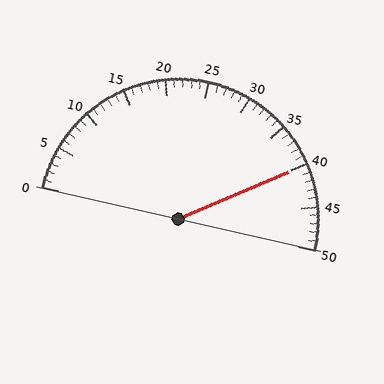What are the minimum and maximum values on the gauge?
The gauge ranges from 0 to 50.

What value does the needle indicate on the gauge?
The needle indicates approximately 40.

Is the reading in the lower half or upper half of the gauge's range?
The reading is in the upper half of the range (0 to 50).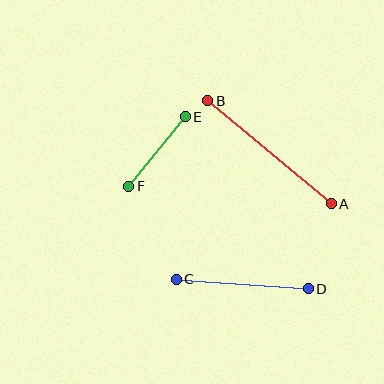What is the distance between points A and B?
The distance is approximately 161 pixels.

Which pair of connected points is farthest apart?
Points A and B are farthest apart.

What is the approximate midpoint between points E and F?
The midpoint is at approximately (157, 151) pixels.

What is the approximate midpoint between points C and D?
The midpoint is at approximately (242, 284) pixels.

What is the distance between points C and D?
The distance is approximately 132 pixels.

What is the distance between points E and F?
The distance is approximately 89 pixels.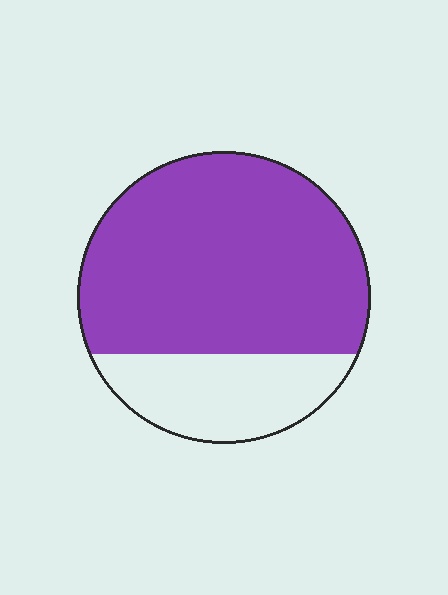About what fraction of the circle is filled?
About three quarters (3/4).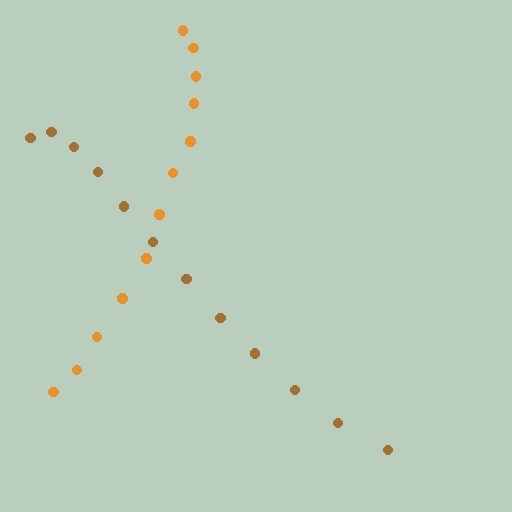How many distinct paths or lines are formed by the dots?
There are 2 distinct paths.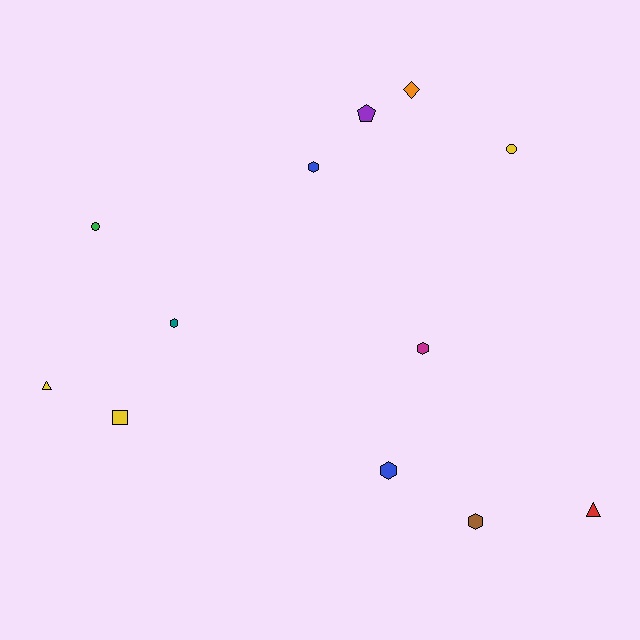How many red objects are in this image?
There is 1 red object.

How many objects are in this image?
There are 12 objects.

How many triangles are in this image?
There are 2 triangles.